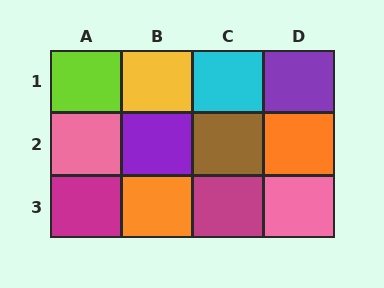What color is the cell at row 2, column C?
Brown.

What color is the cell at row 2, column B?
Purple.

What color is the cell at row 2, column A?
Pink.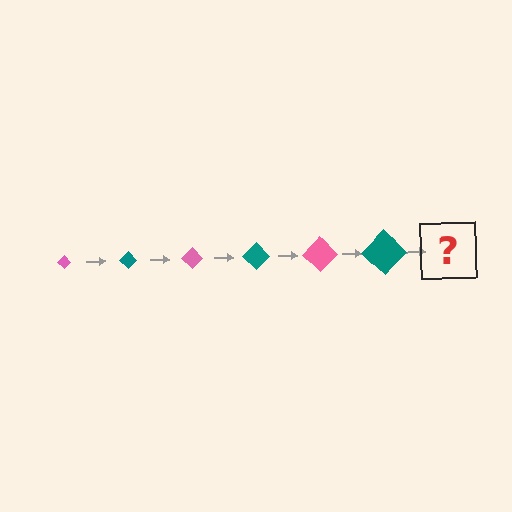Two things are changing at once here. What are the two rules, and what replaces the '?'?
The two rules are that the diamond grows larger each step and the color cycles through pink and teal. The '?' should be a pink diamond, larger than the previous one.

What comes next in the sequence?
The next element should be a pink diamond, larger than the previous one.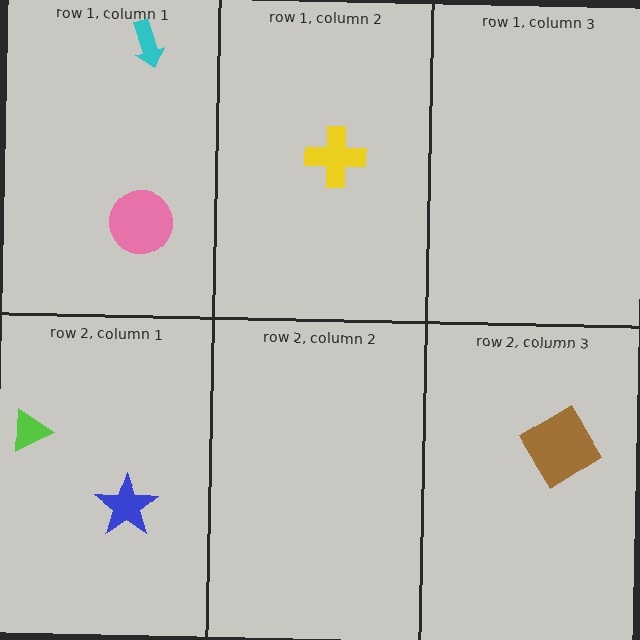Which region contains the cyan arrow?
The row 1, column 1 region.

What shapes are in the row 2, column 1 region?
The lime triangle, the blue star.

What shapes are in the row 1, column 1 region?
The pink circle, the cyan arrow.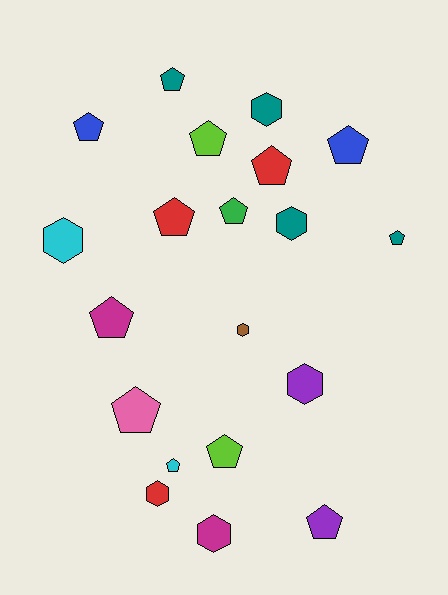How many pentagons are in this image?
There are 13 pentagons.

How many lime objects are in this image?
There are 2 lime objects.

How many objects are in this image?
There are 20 objects.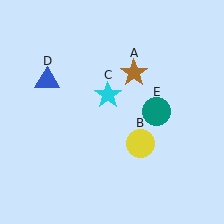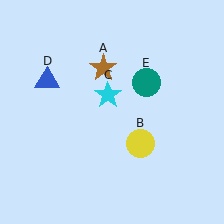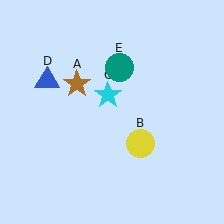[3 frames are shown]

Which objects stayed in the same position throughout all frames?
Yellow circle (object B) and cyan star (object C) and blue triangle (object D) remained stationary.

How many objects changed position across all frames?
2 objects changed position: brown star (object A), teal circle (object E).